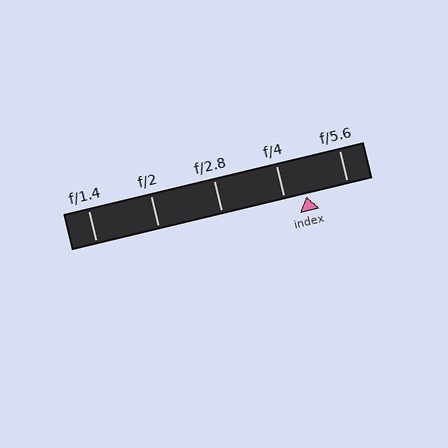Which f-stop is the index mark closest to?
The index mark is closest to f/4.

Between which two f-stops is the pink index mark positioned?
The index mark is between f/4 and f/5.6.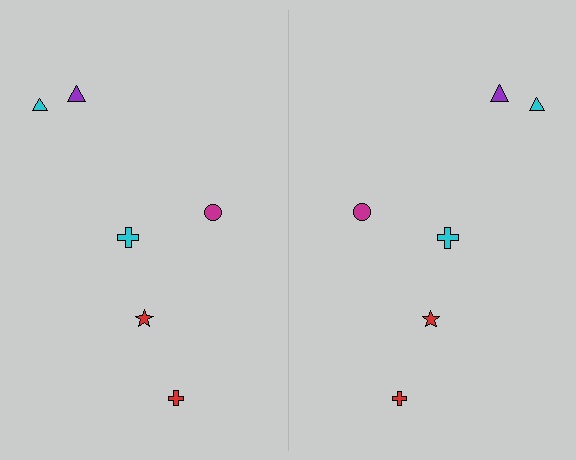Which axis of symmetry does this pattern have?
The pattern has a vertical axis of symmetry running through the center of the image.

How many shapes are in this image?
There are 12 shapes in this image.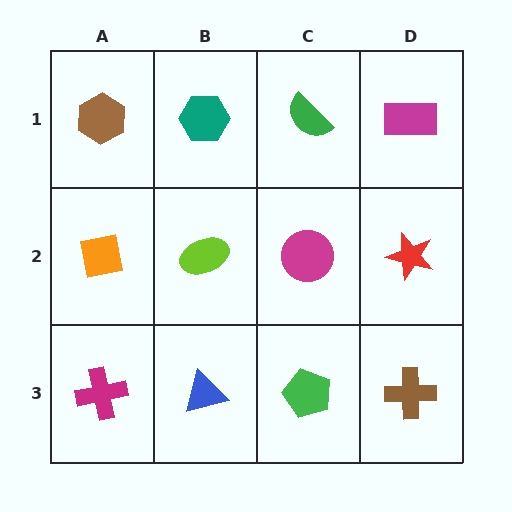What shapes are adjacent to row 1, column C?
A magenta circle (row 2, column C), a teal hexagon (row 1, column B), a magenta rectangle (row 1, column D).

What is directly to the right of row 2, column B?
A magenta circle.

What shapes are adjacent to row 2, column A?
A brown hexagon (row 1, column A), a magenta cross (row 3, column A), a lime ellipse (row 2, column B).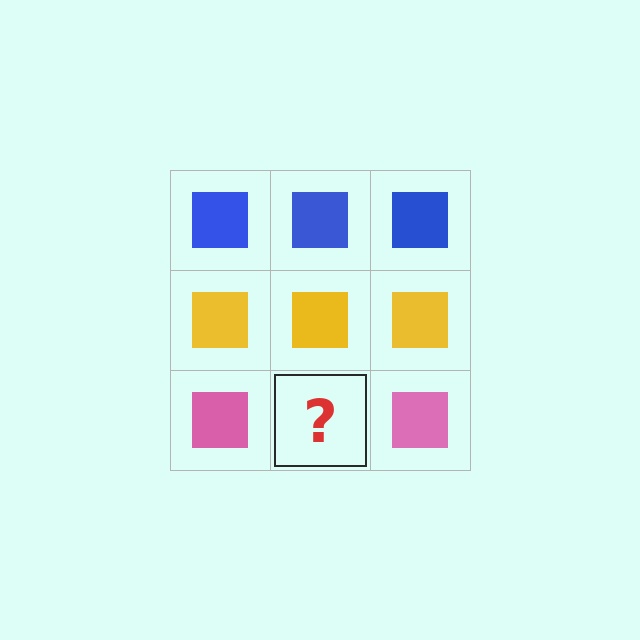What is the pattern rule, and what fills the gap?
The rule is that each row has a consistent color. The gap should be filled with a pink square.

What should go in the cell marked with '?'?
The missing cell should contain a pink square.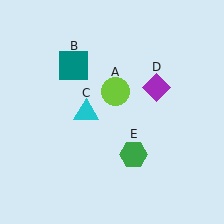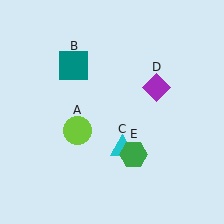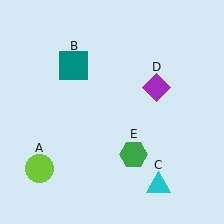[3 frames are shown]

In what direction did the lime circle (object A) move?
The lime circle (object A) moved down and to the left.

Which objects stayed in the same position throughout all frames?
Teal square (object B) and purple diamond (object D) and green hexagon (object E) remained stationary.